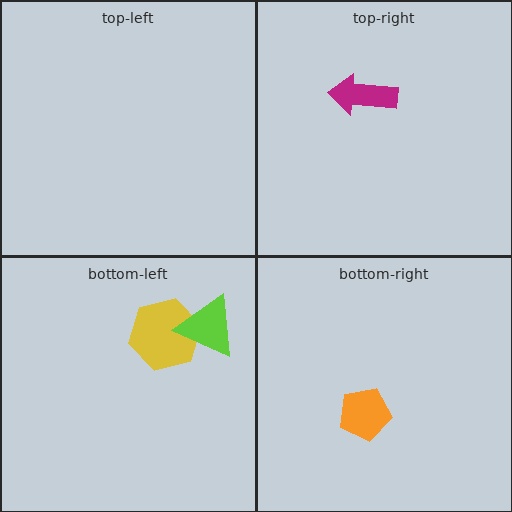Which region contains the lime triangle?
The bottom-left region.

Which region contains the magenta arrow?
The top-right region.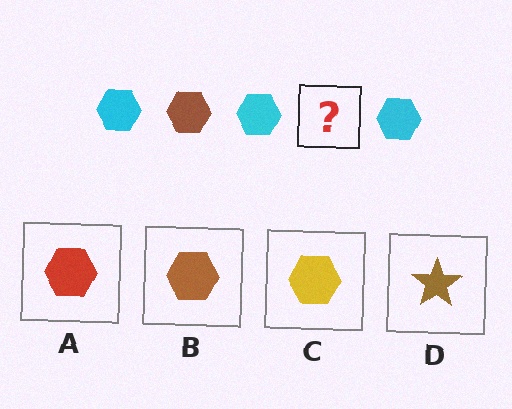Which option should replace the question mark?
Option B.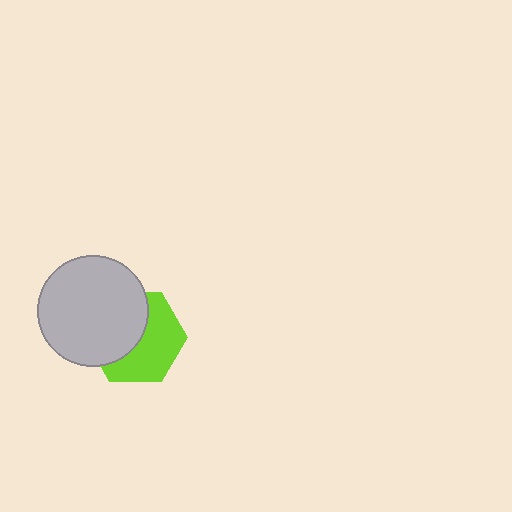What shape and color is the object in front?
The object in front is a light gray circle.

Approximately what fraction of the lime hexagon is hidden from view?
Roughly 48% of the lime hexagon is hidden behind the light gray circle.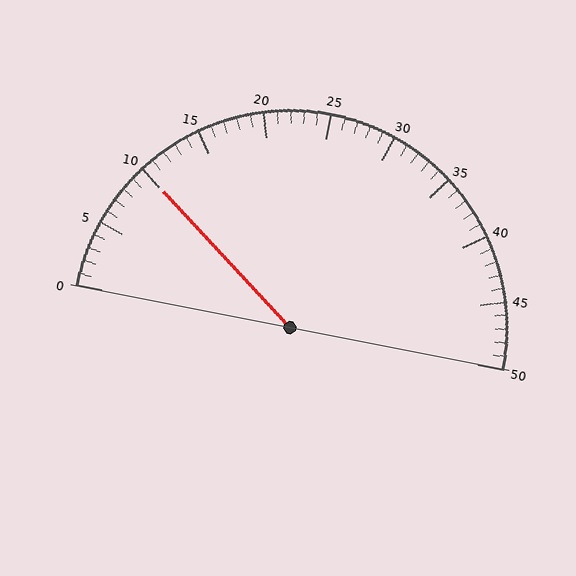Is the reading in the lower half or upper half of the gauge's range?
The reading is in the lower half of the range (0 to 50).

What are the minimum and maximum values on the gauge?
The gauge ranges from 0 to 50.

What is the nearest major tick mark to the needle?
The nearest major tick mark is 10.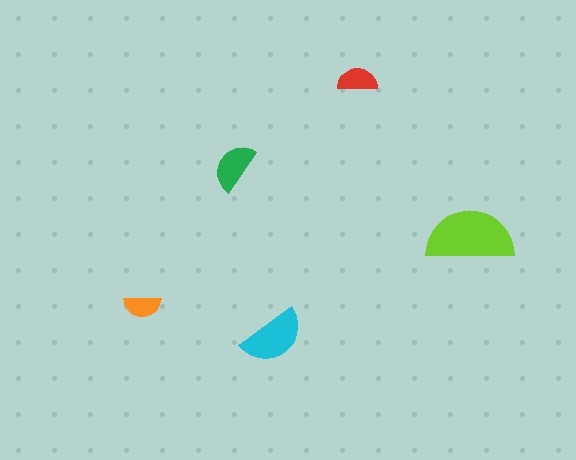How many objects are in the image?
There are 5 objects in the image.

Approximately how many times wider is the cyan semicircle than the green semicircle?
About 1.5 times wider.